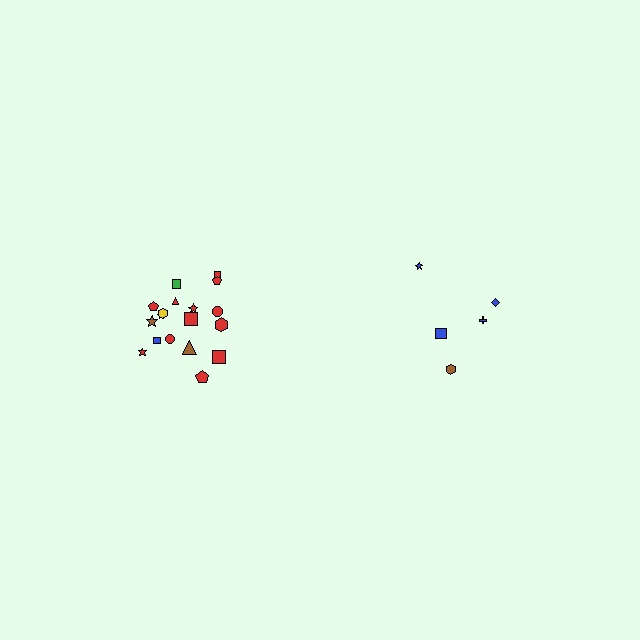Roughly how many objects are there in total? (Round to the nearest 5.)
Roughly 25 objects in total.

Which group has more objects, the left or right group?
The left group.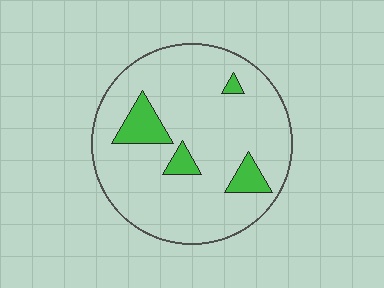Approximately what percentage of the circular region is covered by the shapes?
Approximately 10%.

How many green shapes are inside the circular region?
4.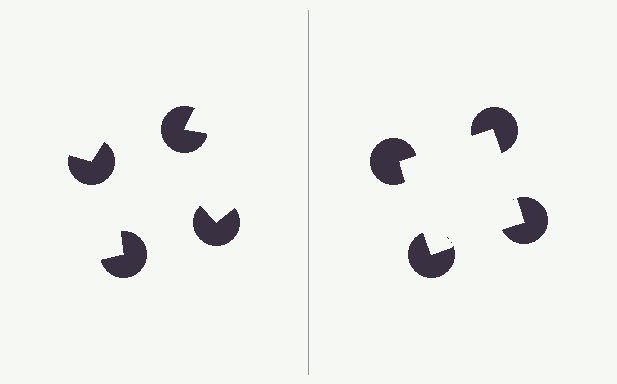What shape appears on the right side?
An illusory square.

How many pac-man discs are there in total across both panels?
8 — 4 on each side.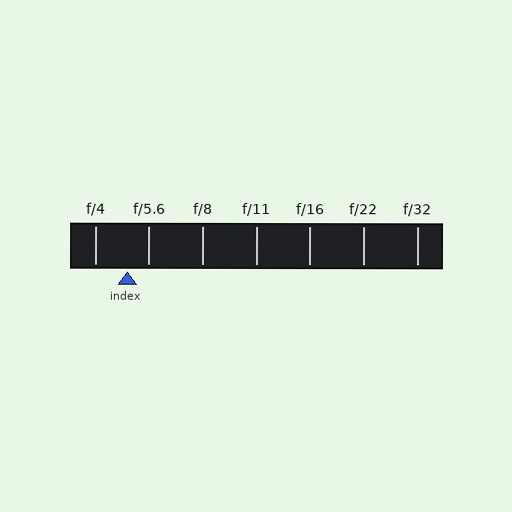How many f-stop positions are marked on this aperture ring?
There are 7 f-stop positions marked.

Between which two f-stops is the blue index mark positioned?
The index mark is between f/4 and f/5.6.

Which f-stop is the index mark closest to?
The index mark is closest to f/5.6.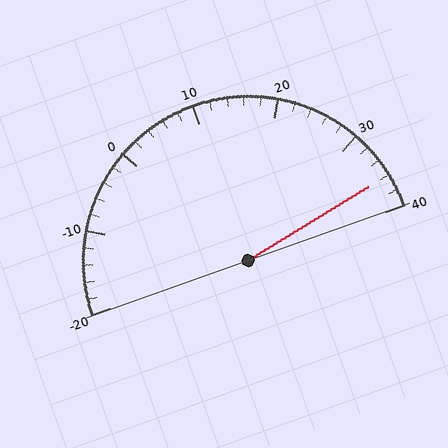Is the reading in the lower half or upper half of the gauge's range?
The reading is in the upper half of the range (-20 to 40).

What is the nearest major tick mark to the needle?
The nearest major tick mark is 40.